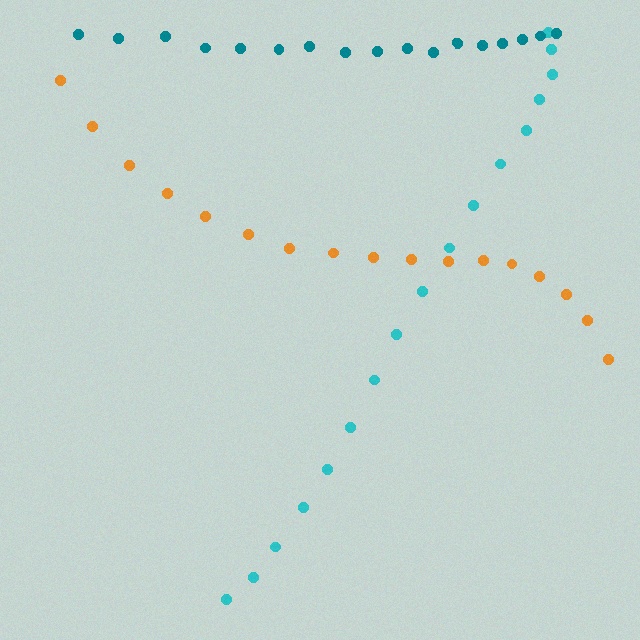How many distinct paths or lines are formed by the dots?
There are 3 distinct paths.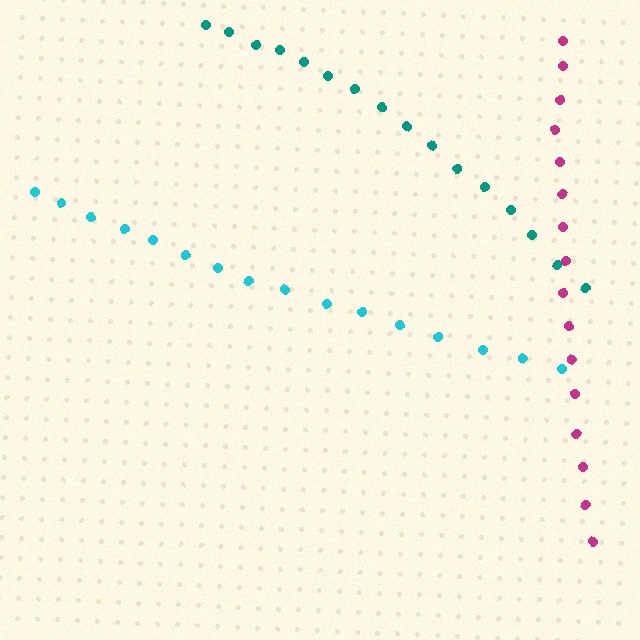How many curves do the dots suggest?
There are 3 distinct paths.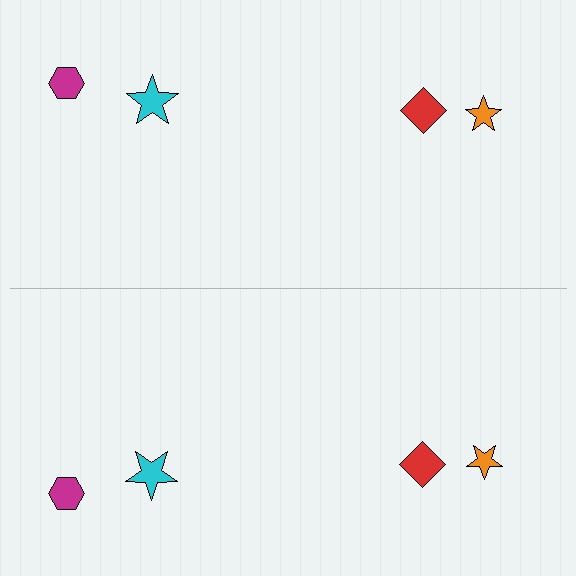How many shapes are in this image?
There are 8 shapes in this image.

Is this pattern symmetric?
Yes, this pattern has bilateral (reflection) symmetry.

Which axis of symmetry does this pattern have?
The pattern has a horizontal axis of symmetry running through the center of the image.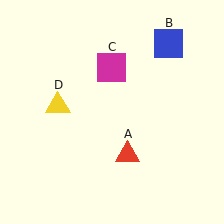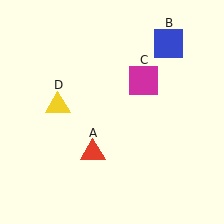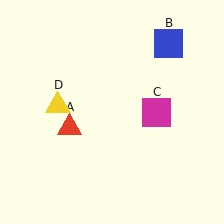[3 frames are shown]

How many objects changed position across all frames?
2 objects changed position: red triangle (object A), magenta square (object C).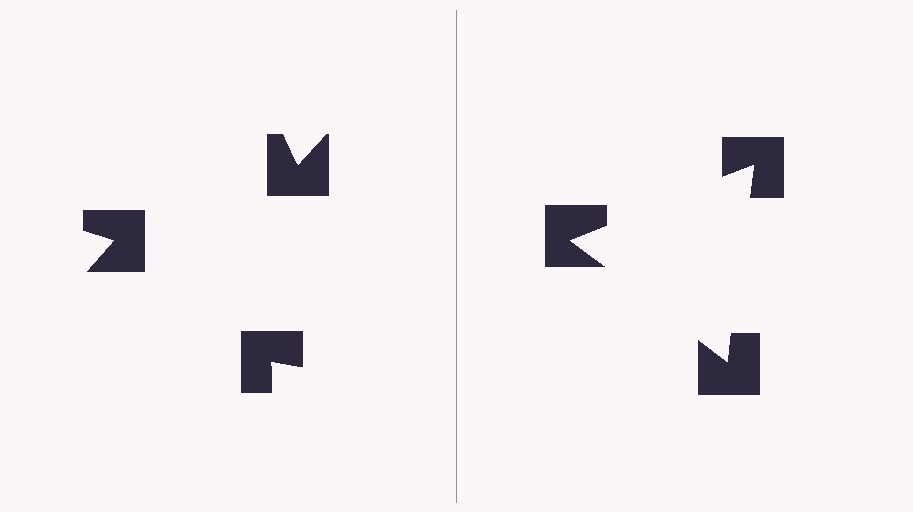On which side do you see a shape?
An illusory triangle appears on the right side. On the left side the wedge cuts are rotated, so no coherent shape forms.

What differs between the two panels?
The notched squares are positioned identically on both sides; only the wedge orientations differ. On the right they align to a triangle; on the left they are misaligned.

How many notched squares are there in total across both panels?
6 — 3 on each side.